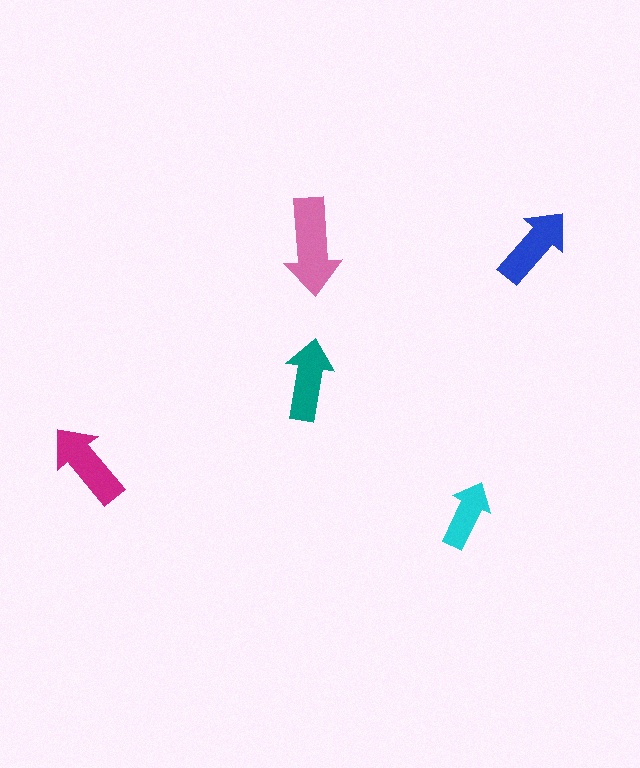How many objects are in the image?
There are 5 objects in the image.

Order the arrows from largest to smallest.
the pink one, the magenta one, the blue one, the teal one, the cyan one.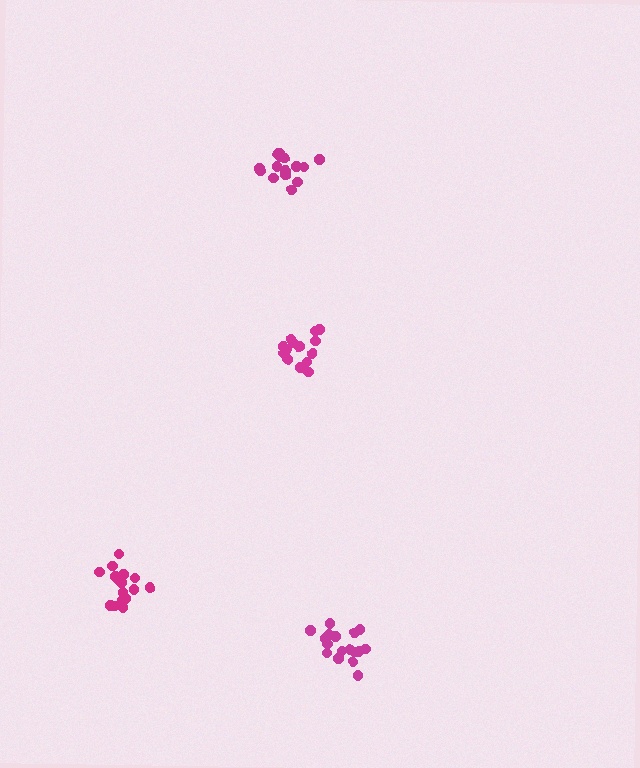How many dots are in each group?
Group 1: 15 dots, Group 2: 17 dots, Group 3: 17 dots, Group 4: 15 dots (64 total).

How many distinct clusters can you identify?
There are 4 distinct clusters.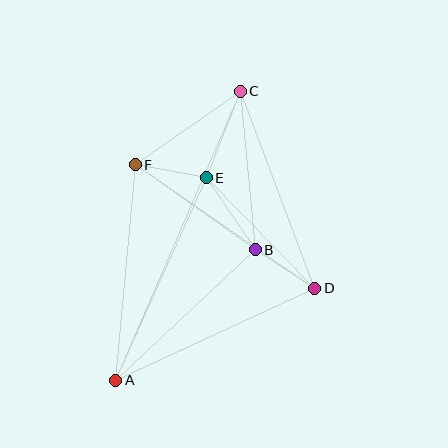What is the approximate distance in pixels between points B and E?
The distance between B and E is approximately 87 pixels.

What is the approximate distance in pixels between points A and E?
The distance between A and E is approximately 222 pixels.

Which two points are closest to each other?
Points B and D are closest to each other.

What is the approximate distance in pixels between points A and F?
The distance between A and F is approximately 216 pixels.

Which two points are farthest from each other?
Points A and C are farthest from each other.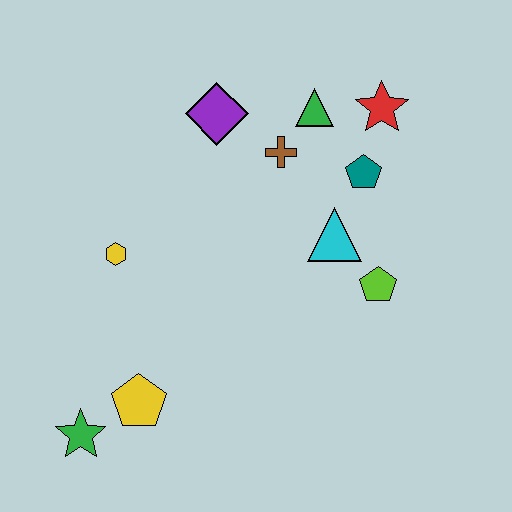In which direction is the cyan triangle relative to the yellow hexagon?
The cyan triangle is to the right of the yellow hexagon.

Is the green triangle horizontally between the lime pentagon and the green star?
Yes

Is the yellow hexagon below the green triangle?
Yes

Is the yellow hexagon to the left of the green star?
No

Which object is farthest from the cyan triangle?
The green star is farthest from the cyan triangle.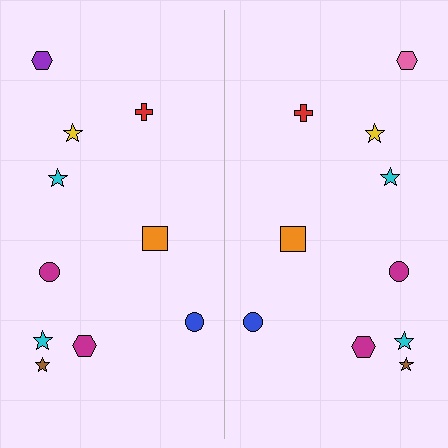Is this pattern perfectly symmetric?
No, the pattern is not perfectly symmetric. The pink hexagon on the right side breaks the symmetry — its mirror counterpart is purple.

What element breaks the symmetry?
The pink hexagon on the right side breaks the symmetry — its mirror counterpart is purple.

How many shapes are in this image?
There are 20 shapes in this image.